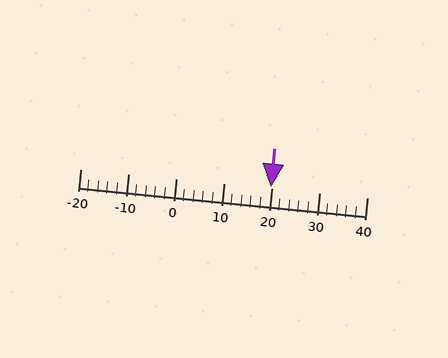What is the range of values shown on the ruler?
The ruler shows values from -20 to 40.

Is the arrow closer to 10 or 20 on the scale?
The arrow is closer to 20.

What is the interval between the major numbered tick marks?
The major tick marks are spaced 10 units apart.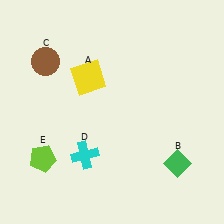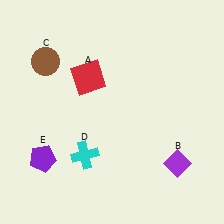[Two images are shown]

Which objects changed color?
A changed from yellow to red. B changed from green to purple. E changed from lime to purple.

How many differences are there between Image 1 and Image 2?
There are 3 differences between the two images.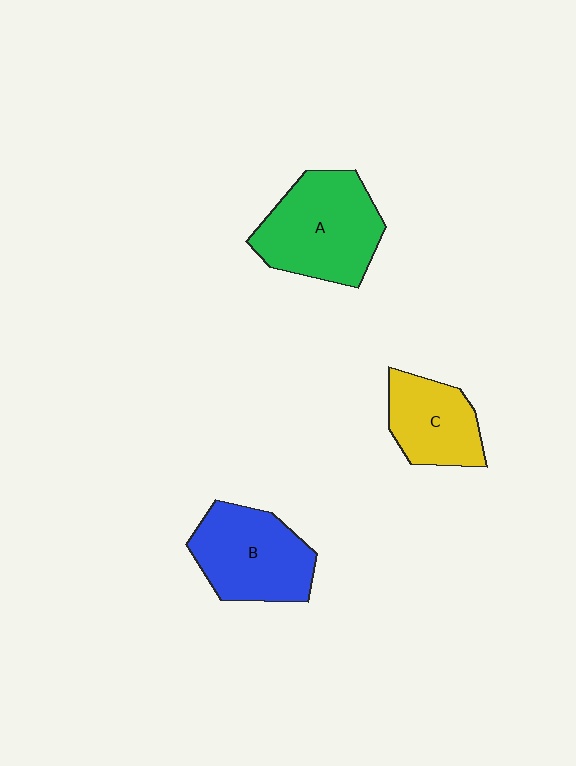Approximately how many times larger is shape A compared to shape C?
Approximately 1.5 times.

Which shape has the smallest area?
Shape C (yellow).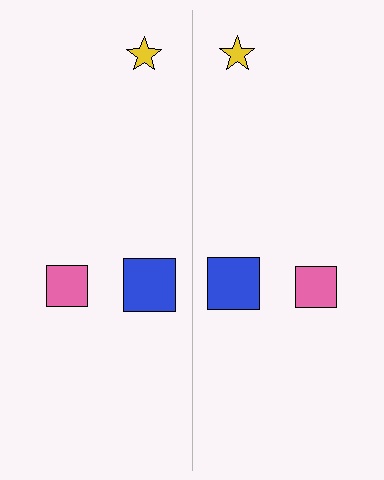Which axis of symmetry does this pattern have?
The pattern has a vertical axis of symmetry running through the center of the image.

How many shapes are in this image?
There are 6 shapes in this image.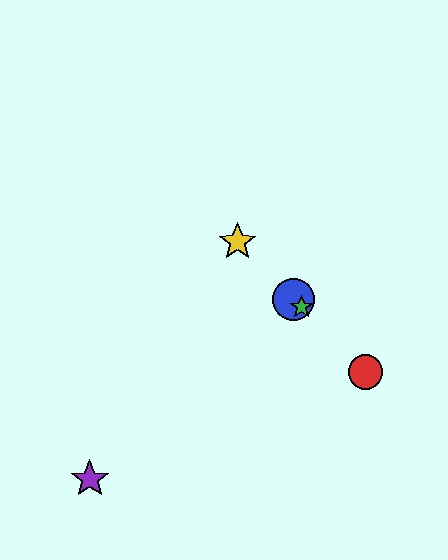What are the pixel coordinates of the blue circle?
The blue circle is at (294, 299).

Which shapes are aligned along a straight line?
The red circle, the blue circle, the green star, the yellow star are aligned along a straight line.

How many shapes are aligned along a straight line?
4 shapes (the red circle, the blue circle, the green star, the yellow star) are aligned along a straight line.